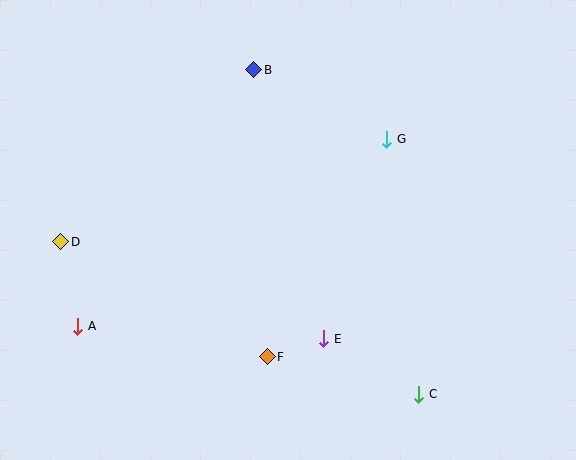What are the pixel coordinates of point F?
Point F is at (267, 357).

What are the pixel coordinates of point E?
Point E is at (324, 339).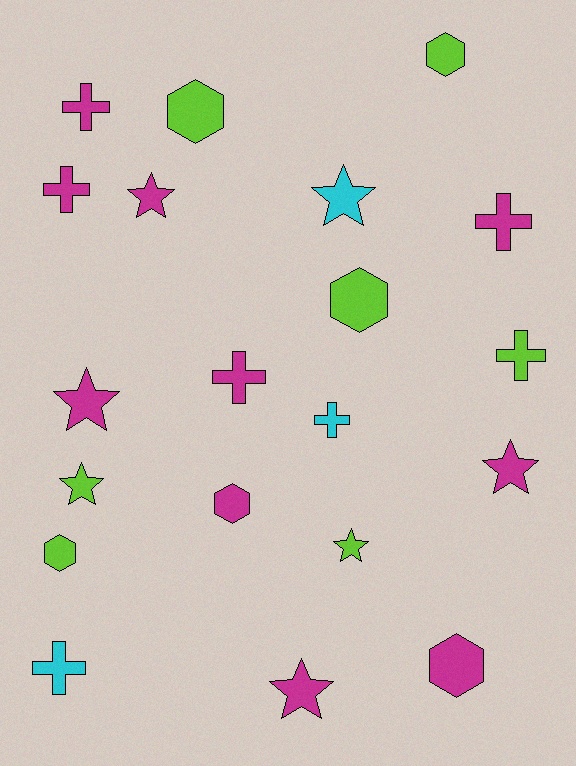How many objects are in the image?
There are 20 objects.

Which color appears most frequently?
Magenta, with 10 objects.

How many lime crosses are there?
There is 1 lime cross.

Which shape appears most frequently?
Cross, with 7 objects.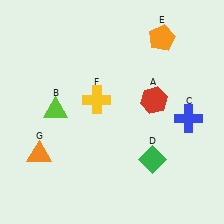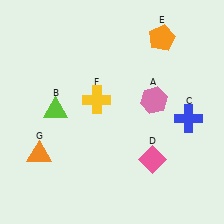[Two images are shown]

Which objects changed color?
A changed from red to pink. D changed from green to pink.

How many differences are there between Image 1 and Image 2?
There are 2 differences between the two images.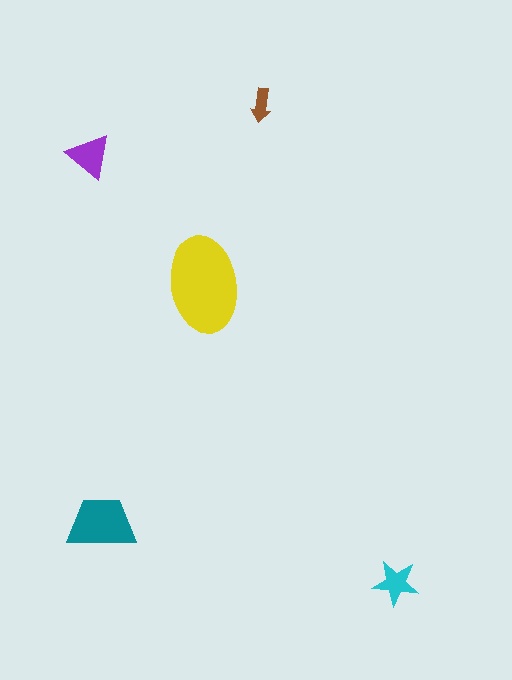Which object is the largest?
The yellow ellipse.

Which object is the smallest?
The brown arrow.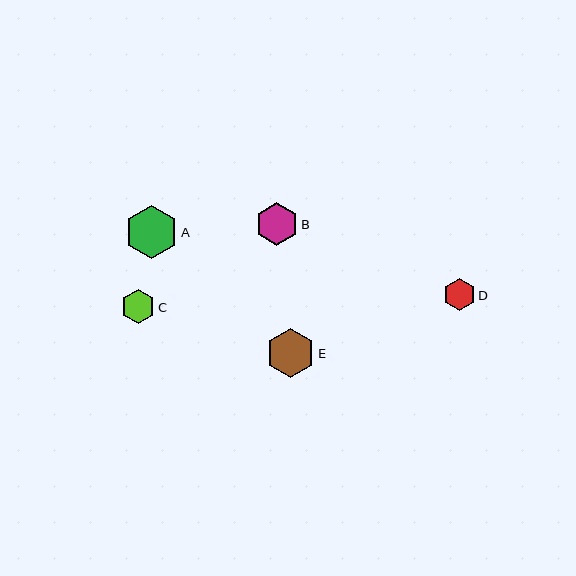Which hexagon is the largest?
Hexagon A is the largest with a size of approximately 53 pixels.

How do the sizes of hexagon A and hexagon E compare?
Hexagon A and hexagon E are approximately the same size.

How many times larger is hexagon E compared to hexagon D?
Hexagon E is approximately 1.5 times the size of hexagon D.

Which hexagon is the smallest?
Hexagon D is the smallest with a size of approximately 33 pixels.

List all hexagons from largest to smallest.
From largest to smallest: A, E, B, C, D.